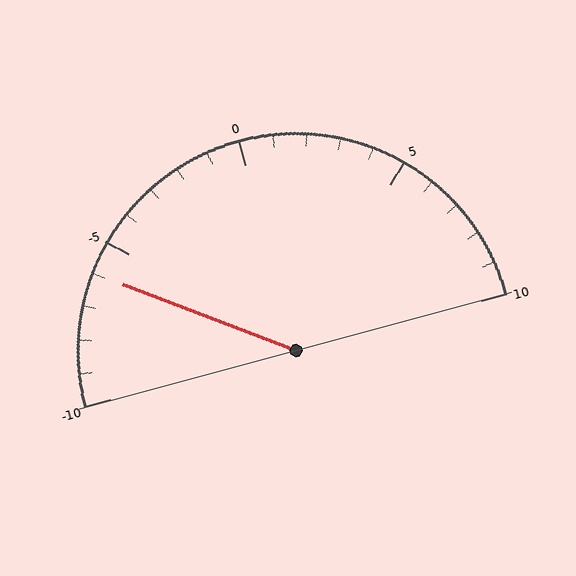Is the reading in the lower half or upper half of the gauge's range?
The reading is in the lower half of the range (-10 to 10).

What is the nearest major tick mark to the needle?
The nearest major tick mark is -5.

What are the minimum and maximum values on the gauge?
The gauge ranges from -10 to 10.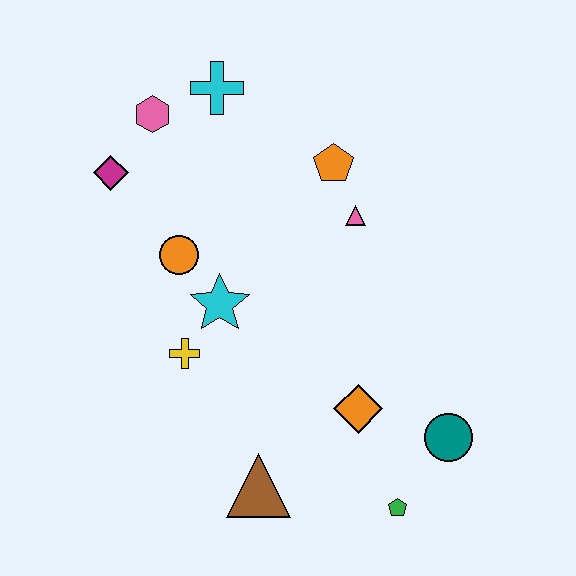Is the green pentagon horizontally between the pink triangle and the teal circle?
Yes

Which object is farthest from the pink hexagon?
The green pentagon is farthest from the pink hexagon.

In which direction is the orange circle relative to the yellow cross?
The orange circle is above the yellow cross.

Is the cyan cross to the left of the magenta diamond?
No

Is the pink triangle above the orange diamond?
Yes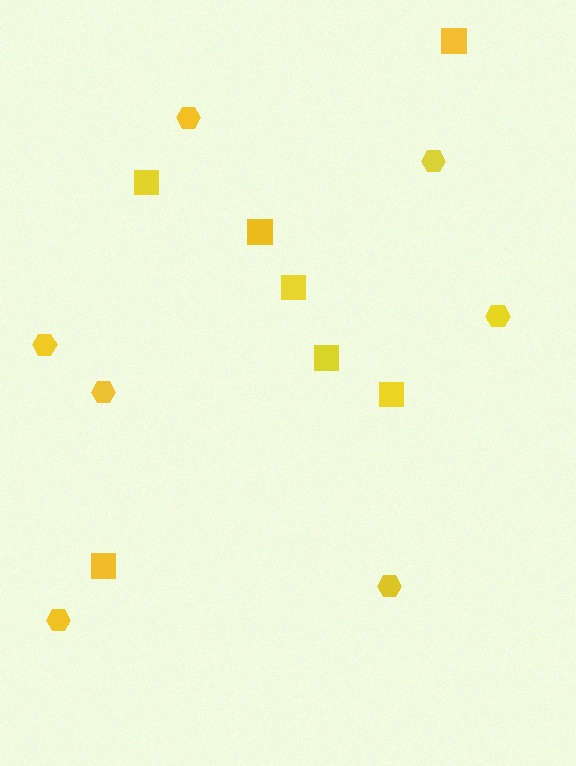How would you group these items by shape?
There are 2 groups: one group of squares (7) and one group of hexagons (7).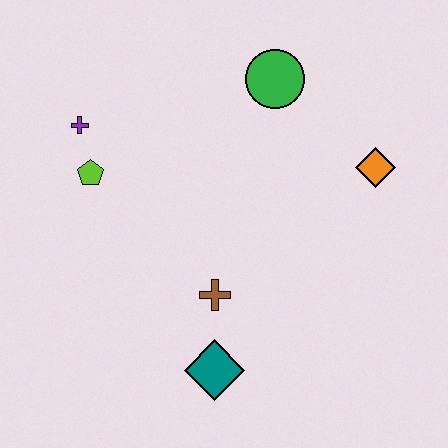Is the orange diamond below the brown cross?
No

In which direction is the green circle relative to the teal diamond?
The green circle is above the teal diamond.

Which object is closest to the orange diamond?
The green circle is closest to the orange diamond.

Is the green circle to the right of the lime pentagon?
Yes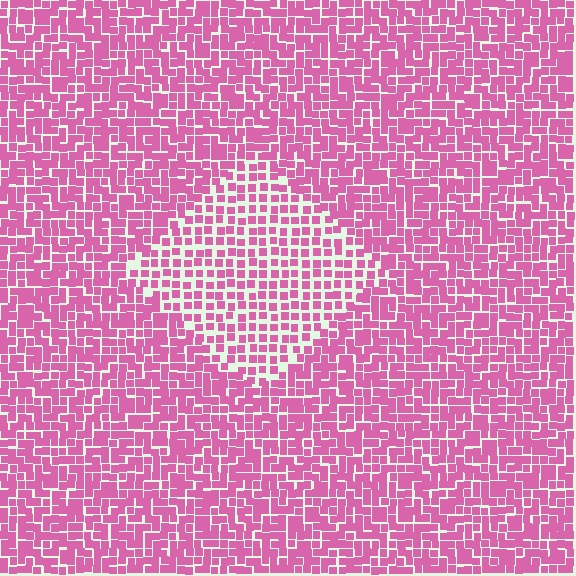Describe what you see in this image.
The image contains small pink elements arranged at two different densities. A diamond-shaped region is visible where the elements are less densely packed than the surrounding area.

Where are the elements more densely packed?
The elements are more densely packed outside the diamond boundary.